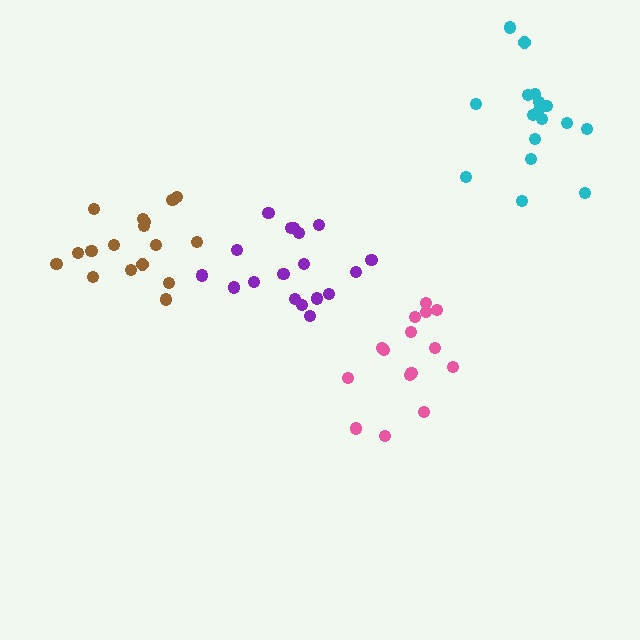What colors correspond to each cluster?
The clusters are colored: purple, pink, brown, cyan.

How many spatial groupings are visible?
There are 4 spatial groupings.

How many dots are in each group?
Group 1: 18 dots, Group 2: 15 dots, Group 3: 17 dots, Group 4: 18 dots (68 total).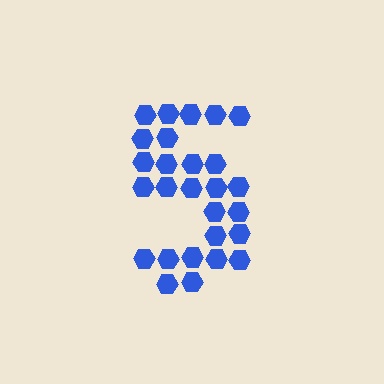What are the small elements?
The small elements are hexagons.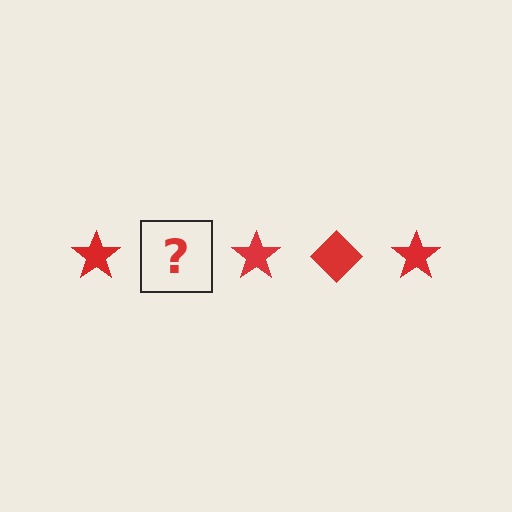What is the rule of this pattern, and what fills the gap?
The rule is that the pattern cycles through star, diamond shapes in red. The gap should be filled with a red diamond.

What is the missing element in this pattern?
The missing element is a red diamond.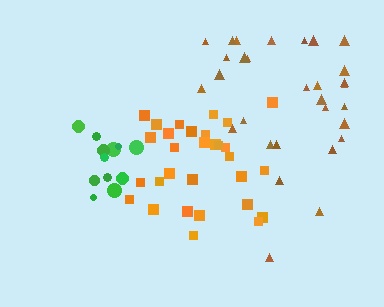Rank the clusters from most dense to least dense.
green, orange, brown.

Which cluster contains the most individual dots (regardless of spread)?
Brown (35).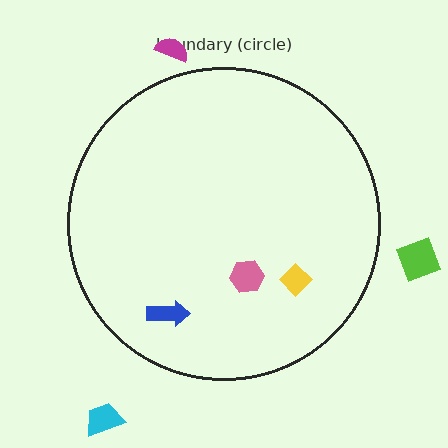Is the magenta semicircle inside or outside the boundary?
Outside.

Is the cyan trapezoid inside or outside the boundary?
Outside.